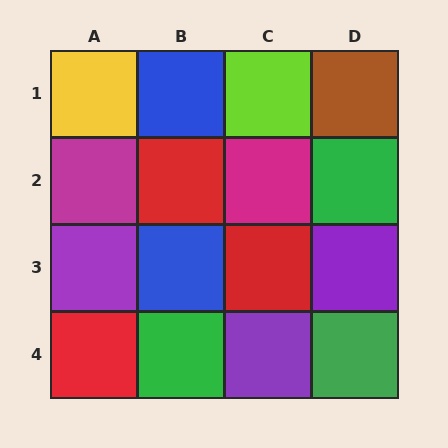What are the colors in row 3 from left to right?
Purple, blue, red, purple.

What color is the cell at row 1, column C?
Lime.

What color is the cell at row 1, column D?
Brown.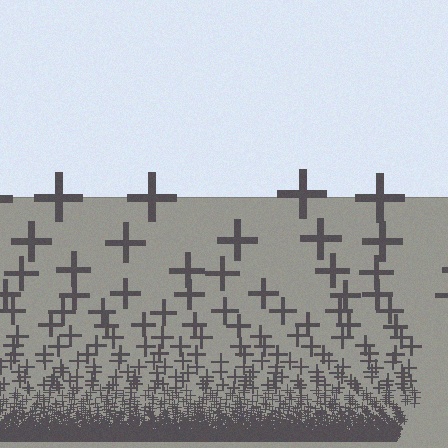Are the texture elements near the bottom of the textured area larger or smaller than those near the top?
Smaller. The gradient is inverted — elements near the bottom are smaller and denser.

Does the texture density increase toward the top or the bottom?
Density increases toward the bottom.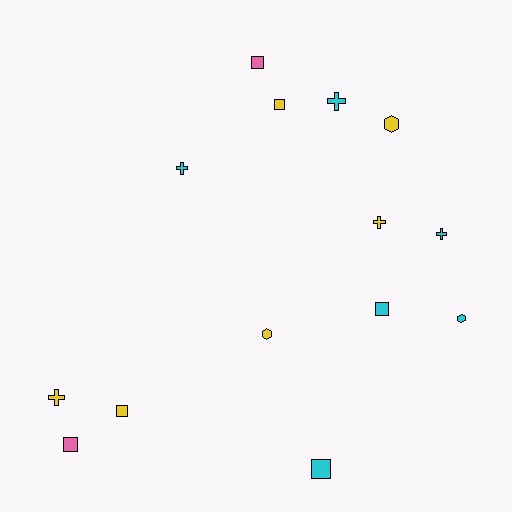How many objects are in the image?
There are 14 objects.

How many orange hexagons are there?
There are no orange hexagons.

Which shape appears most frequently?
Square, with 6 objects.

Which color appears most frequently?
Cyan, with 6 objects.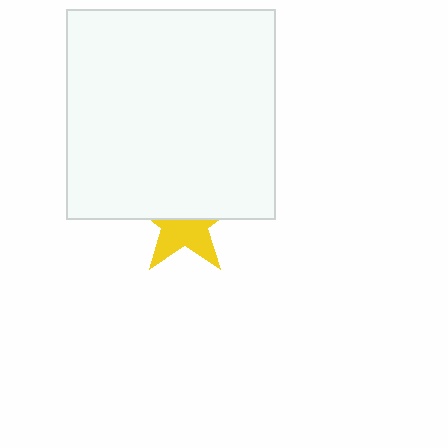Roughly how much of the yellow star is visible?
About half of it is visible (roughly 48%).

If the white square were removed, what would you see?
You would see the complete yellow star.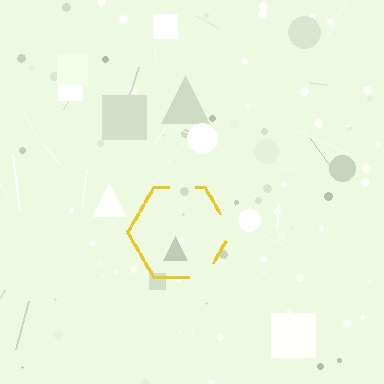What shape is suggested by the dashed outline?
The dashed outline suggests a hexagon.